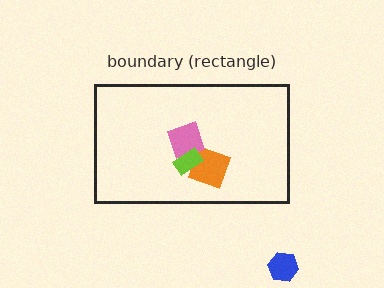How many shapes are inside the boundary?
3 inside, 1 outside.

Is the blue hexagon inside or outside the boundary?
Outside.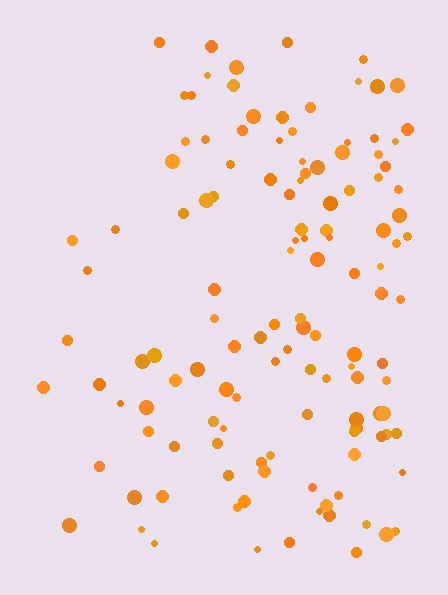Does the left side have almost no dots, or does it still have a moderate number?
Still a moderate number, just noticeably fewer than the right.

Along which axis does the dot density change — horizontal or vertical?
Horizontal.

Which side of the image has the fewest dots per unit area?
The left.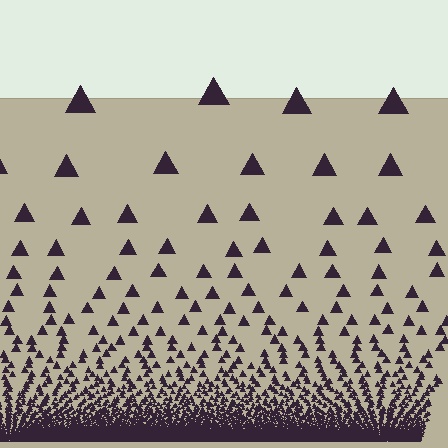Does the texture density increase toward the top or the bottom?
Density increases toward the bottom.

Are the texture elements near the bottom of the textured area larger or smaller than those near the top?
Smaller. The gradient is inverted — elements near the bottom are smaller and denser.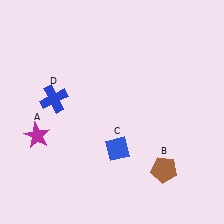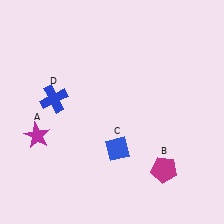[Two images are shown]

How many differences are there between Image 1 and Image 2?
There is 1 difference between the two images.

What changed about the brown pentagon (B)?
In Image 1, B is brown. In Image 2, it changed to magenta.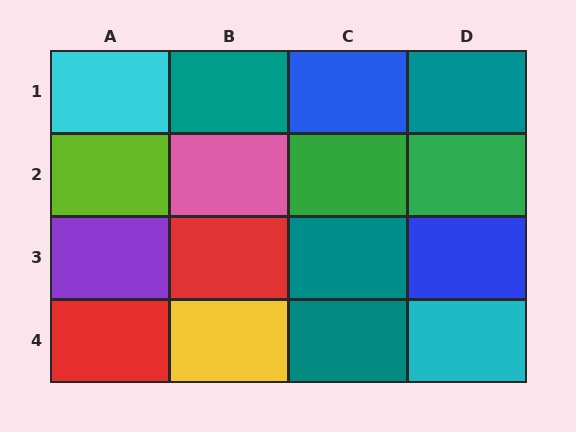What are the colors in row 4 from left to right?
Red, yellow, teal, cyan.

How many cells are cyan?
2 cells are cyan.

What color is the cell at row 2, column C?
Green.